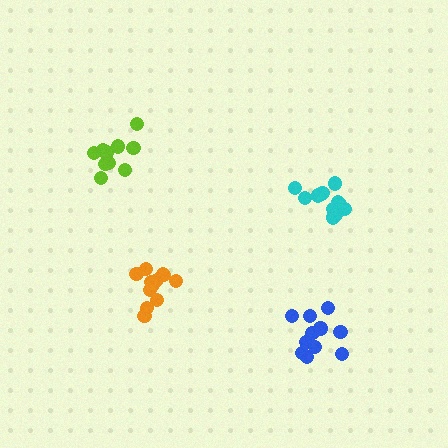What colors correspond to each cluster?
The clusters are colored: blue, orange, lime, cyan.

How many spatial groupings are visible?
There are 4 spatial groupings.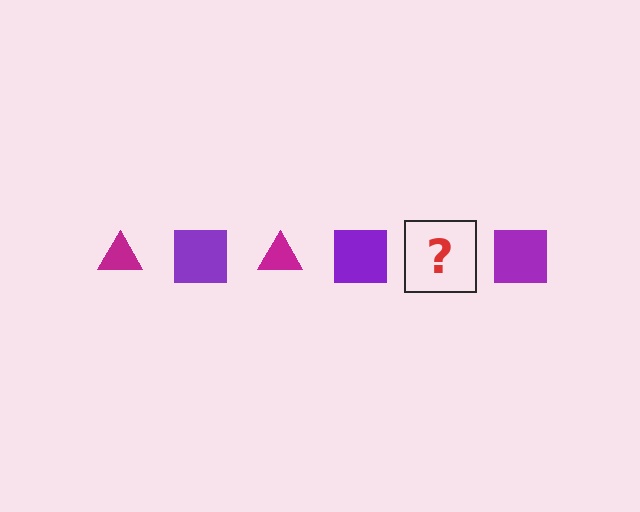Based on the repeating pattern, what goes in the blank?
The blank should be a magenta triangle.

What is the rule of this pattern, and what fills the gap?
The rule is that the pattern alternates between magenta triangle and purple square. The gap should be filled with a magenta triangle.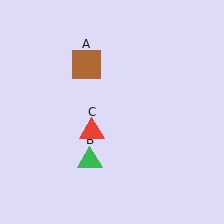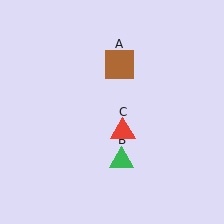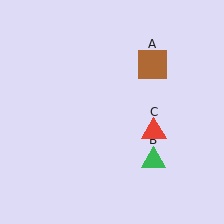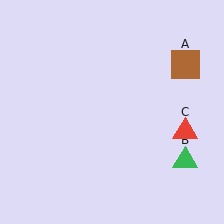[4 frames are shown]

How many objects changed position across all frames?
3 objects changed position: brown square (object A), green triangle (object B), red triangle (object C).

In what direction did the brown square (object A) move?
The brown square (object A) moved right.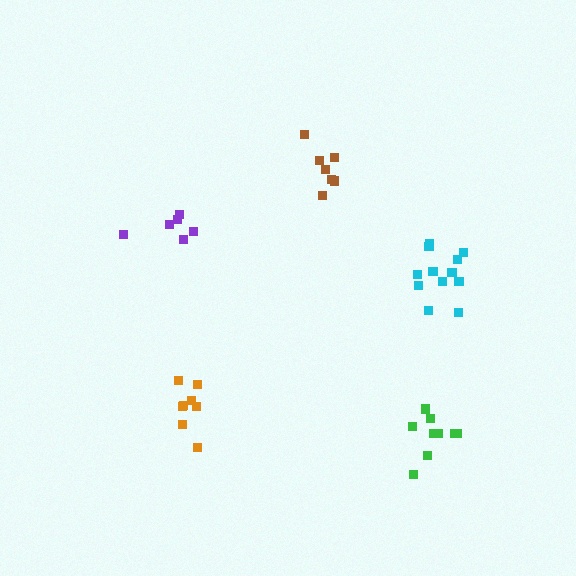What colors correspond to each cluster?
The clusters are colored: purple, brown, green, orange, cyan.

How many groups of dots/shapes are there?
There are 5 groups.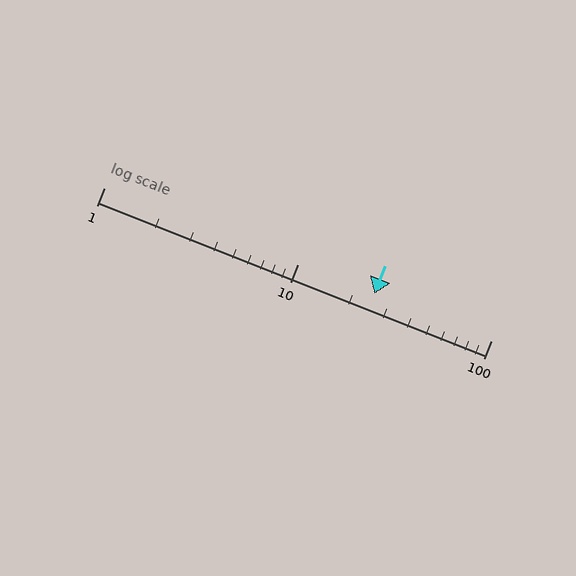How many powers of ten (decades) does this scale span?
The scale spans 2 decades, from 1 to 100.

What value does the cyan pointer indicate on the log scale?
The pointer indicates approximately 25.